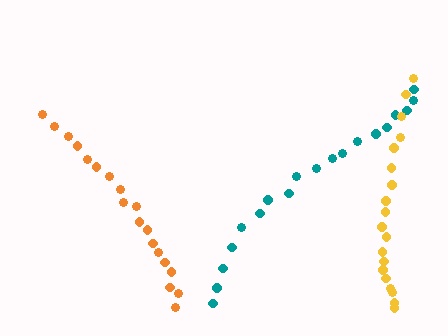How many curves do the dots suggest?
There are 3 distinct paths.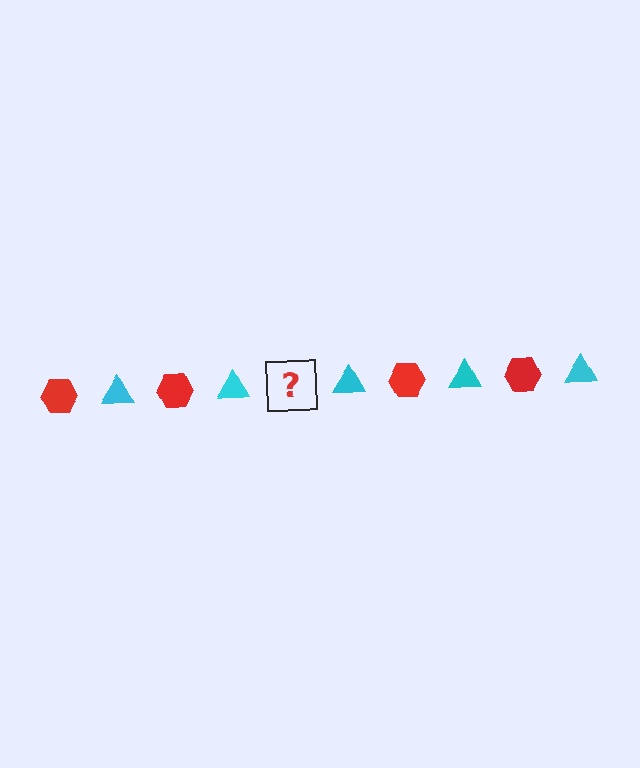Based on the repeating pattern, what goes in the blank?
The blank should be a red hexagon.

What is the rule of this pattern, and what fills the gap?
The rule is that the pattern alternates between red hexagon and cyan triangle. The gap should be filled with a red hexagon.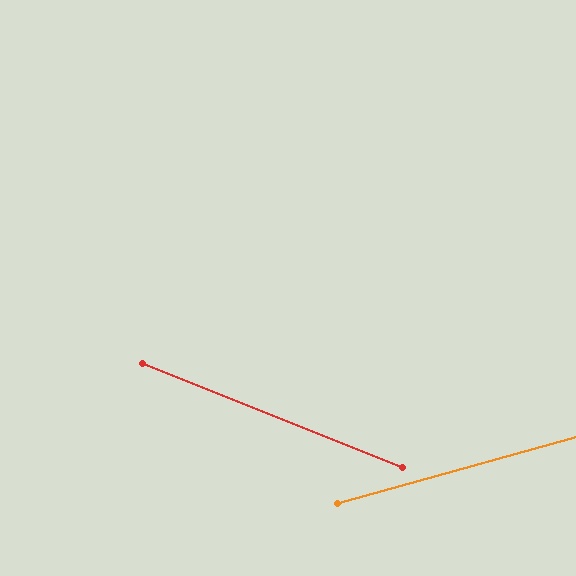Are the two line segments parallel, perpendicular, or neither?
Neither parallel nor perpendicular — they differ by about 38°.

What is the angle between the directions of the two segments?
Approximately 38 degrees.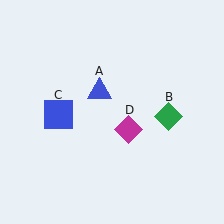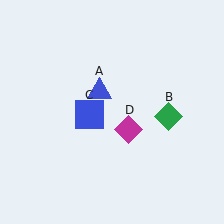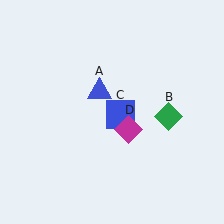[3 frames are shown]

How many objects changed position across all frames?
1 object changed position: blue square (object C).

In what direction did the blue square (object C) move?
The blue square (object C) moved right.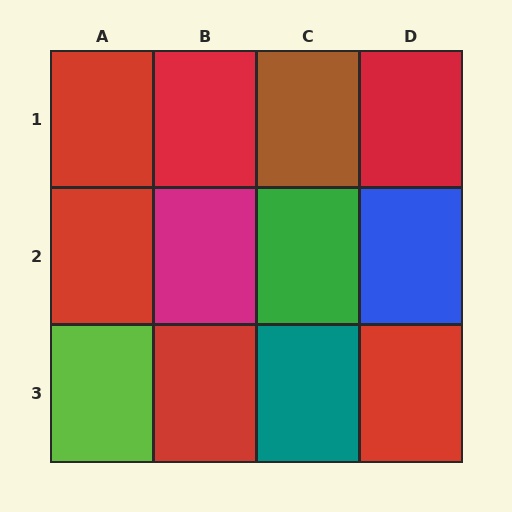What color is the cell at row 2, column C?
Green.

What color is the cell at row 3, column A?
Lime.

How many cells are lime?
1 cell is lime.